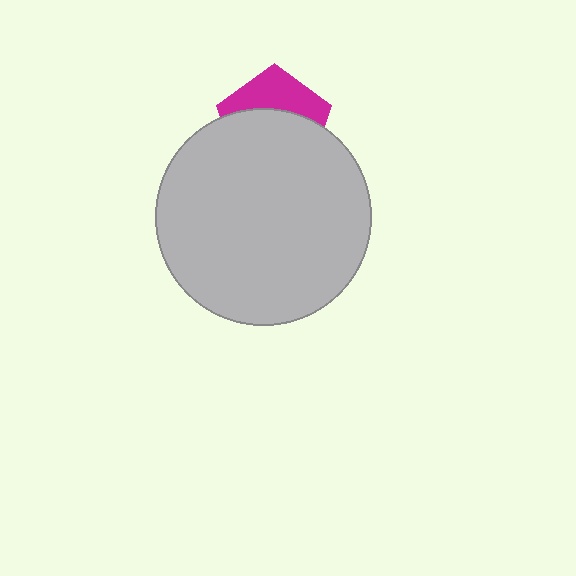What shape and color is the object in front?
The object in front is a light gray circle.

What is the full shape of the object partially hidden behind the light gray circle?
The partially hidden object is a magenta pentagon.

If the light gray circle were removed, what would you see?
You would see the complete magenta pentagon.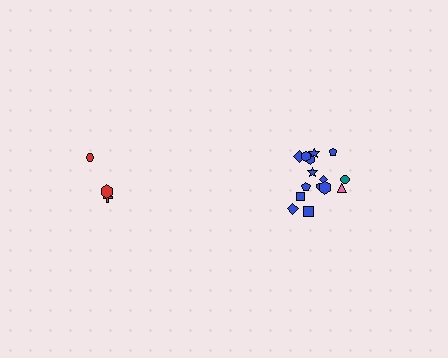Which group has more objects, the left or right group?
The right group.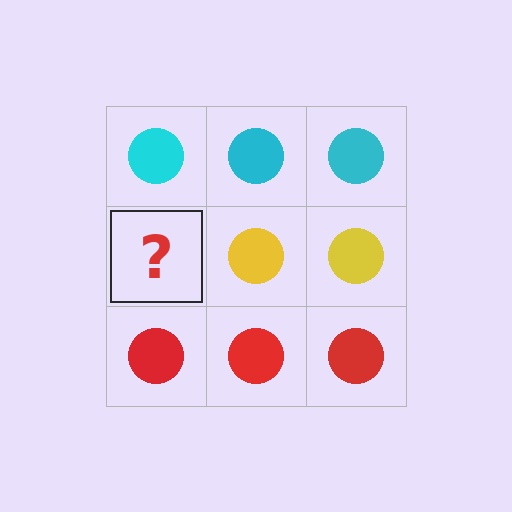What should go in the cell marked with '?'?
The missing cell should contain a yellow circle.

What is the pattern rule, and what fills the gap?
The rule is that each row has a consistent color. The gap should be filled with a yellow circle.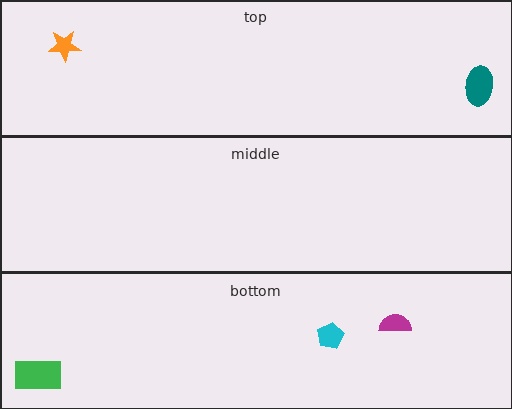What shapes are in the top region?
The teal ellipse, the orange star.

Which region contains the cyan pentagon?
The bottom region.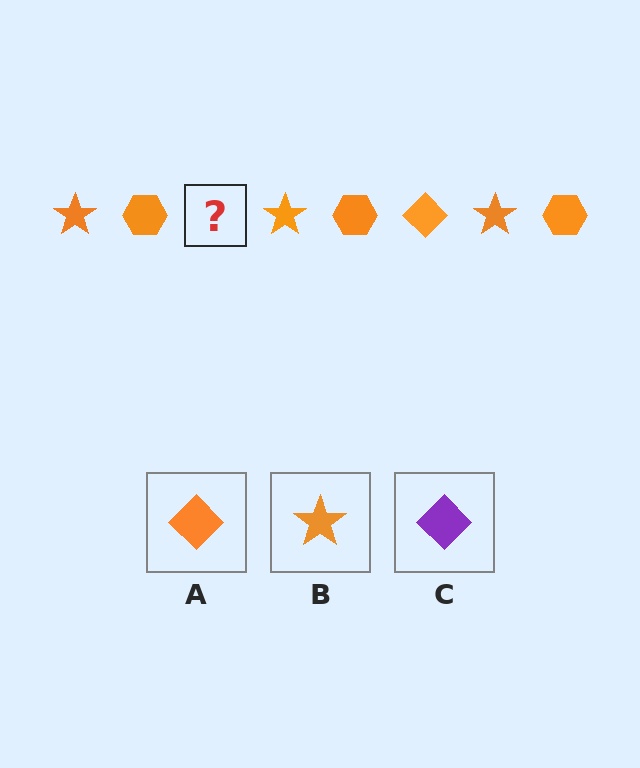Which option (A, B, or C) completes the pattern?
A.